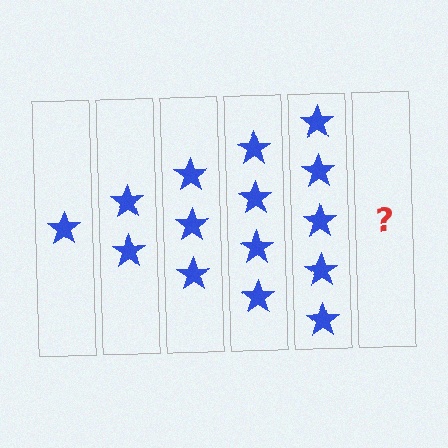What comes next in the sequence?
The next element should be 6 stars.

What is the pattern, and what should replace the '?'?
The pattern is that each step adds one more star. The '?' should be 6 stars.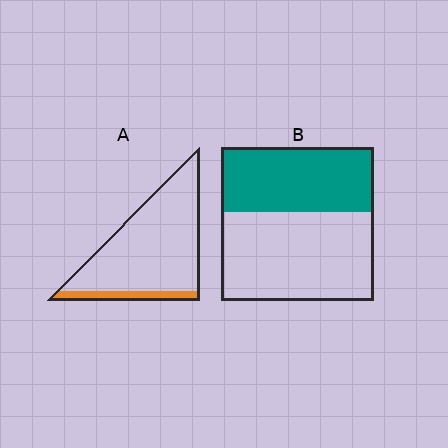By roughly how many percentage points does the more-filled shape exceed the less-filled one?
By roughly 30 percentage points (B over A).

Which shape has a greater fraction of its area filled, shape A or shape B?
Shape B.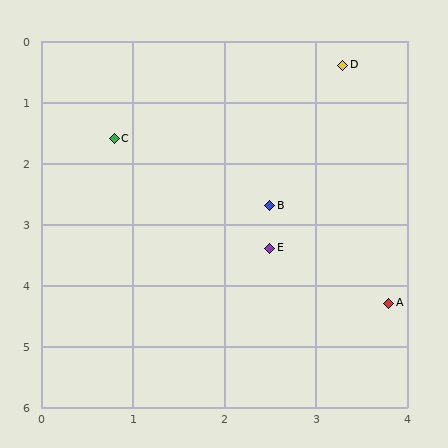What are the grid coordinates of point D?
Point D is at approximately (3.3, 0.4).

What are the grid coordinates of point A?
Point A is at approximately (3.8, 4.3).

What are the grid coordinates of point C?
Point C is at approximately (0.8, 1.6).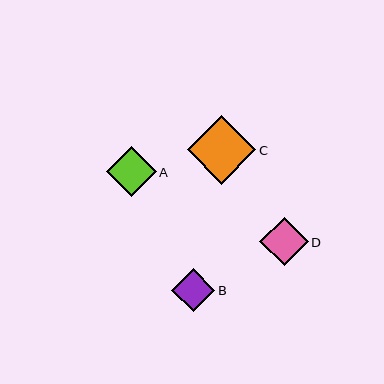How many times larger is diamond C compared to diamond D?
Diamond C is approximately 1.4 times the size of diamond D.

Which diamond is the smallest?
Diamond B is the smallest with a size of approximately 43 pixels.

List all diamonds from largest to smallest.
From largest to smallest: C, A, D, B.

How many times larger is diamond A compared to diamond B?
Diamond A is approximately 1.2 times the size of diamond B.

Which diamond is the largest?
Diamond C is the largest with a size of approximately 68 pixels.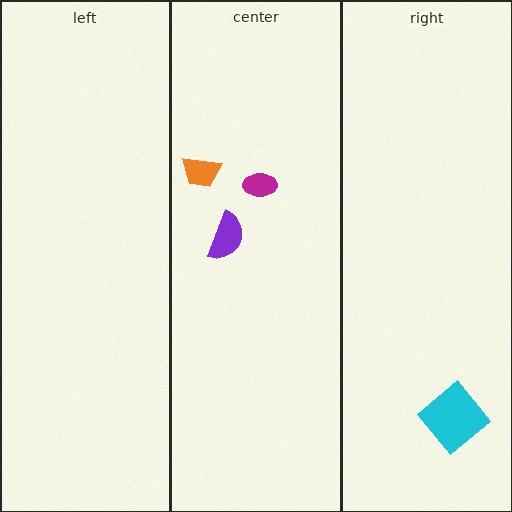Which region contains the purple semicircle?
The center region.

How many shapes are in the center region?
3.